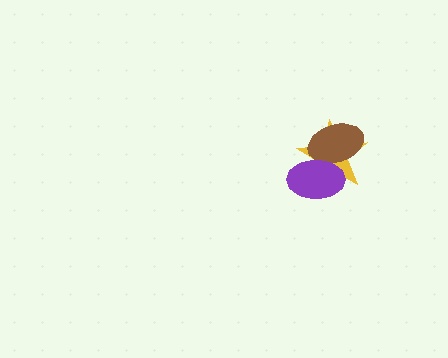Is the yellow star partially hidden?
Yes, it is partially covered by another shape.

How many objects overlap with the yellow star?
2 objects overlap with the yellow star.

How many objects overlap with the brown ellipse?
2 objects overlap with the brown ellipse.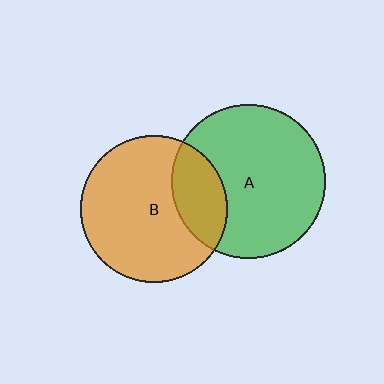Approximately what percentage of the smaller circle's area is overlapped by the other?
Approximately 25%.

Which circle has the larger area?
Circle A (green).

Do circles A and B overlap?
Yes.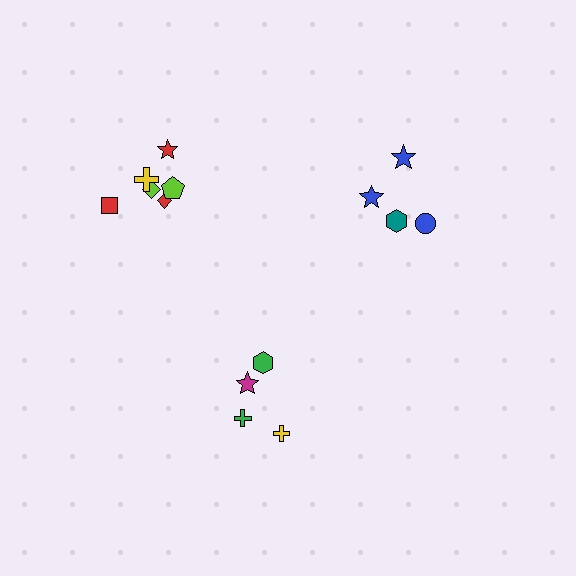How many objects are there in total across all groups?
There are 14 objects.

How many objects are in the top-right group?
There are 4 objects.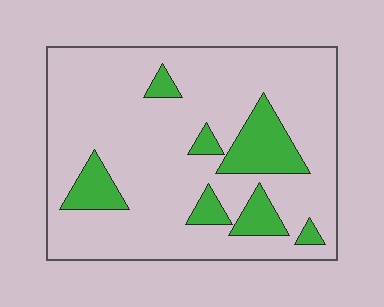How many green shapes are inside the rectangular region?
7.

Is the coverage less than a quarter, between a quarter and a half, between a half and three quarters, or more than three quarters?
Less than a quarter.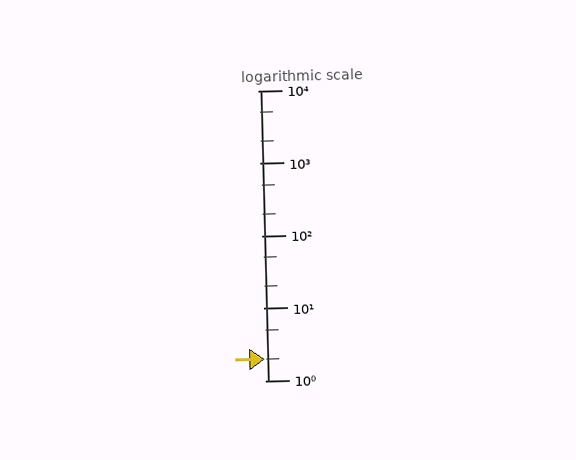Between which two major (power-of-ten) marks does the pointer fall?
The pointer is between 1 and 10.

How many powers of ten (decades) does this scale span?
The scale spans 4 decades, from 1 to 10000.